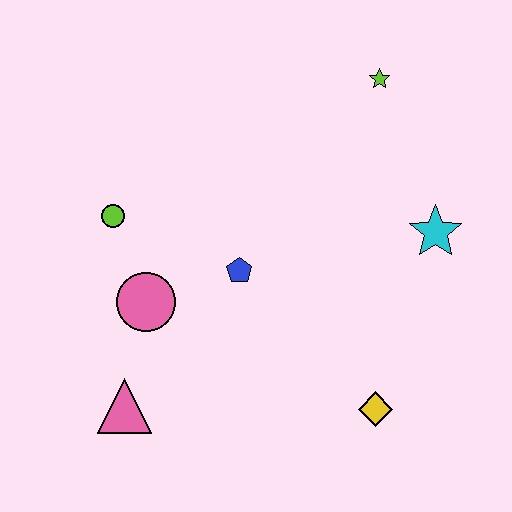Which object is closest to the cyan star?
The lime star is closest to the cyan star.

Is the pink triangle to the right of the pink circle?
No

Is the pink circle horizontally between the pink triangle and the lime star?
Yes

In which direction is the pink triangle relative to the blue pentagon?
The pink triangle is below the blue pentagon.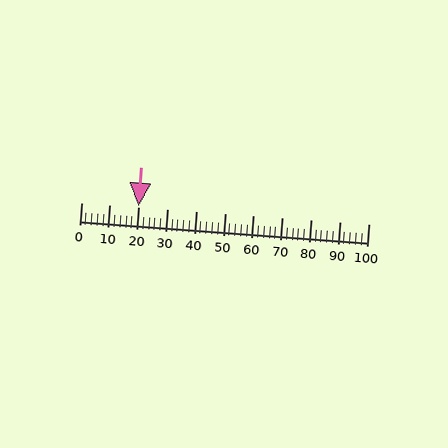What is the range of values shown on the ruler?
The ruler shows values from 0 to 100.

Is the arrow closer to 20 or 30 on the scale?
The arrow is closer to 20.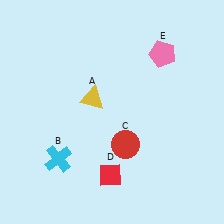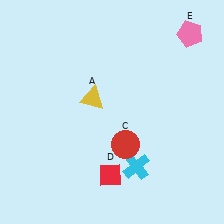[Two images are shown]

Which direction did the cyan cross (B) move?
The cyan cross (B) moved right.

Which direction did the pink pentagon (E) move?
The pink pentagon (E) moved right.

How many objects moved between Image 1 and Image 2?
2 objects moved between the two images.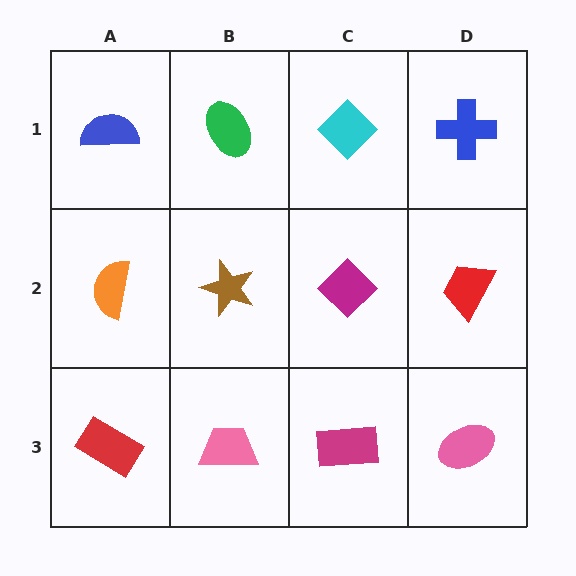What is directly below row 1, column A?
An orange semicircle.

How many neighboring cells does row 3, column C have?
3.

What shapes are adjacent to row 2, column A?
A blue semicircle (row 1, column A), a red rectangle (row 3, column A), a brown star (row 2, column B).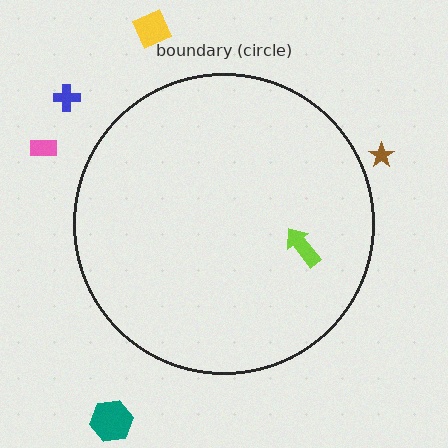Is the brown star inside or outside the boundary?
Outside.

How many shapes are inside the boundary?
1 inside, 5 outside.